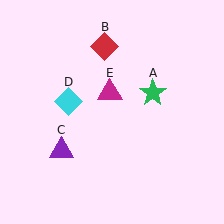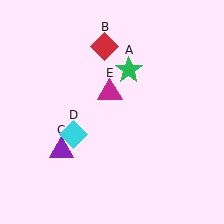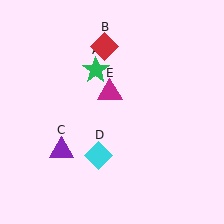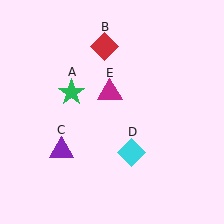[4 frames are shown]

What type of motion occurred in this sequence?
The green star (object A), cyan diamond (object D) rotated counterclockwise around the center of the scene.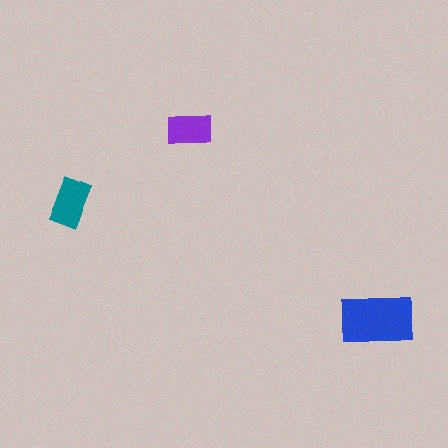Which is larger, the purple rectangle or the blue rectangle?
The blue one.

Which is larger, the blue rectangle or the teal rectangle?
The blue one.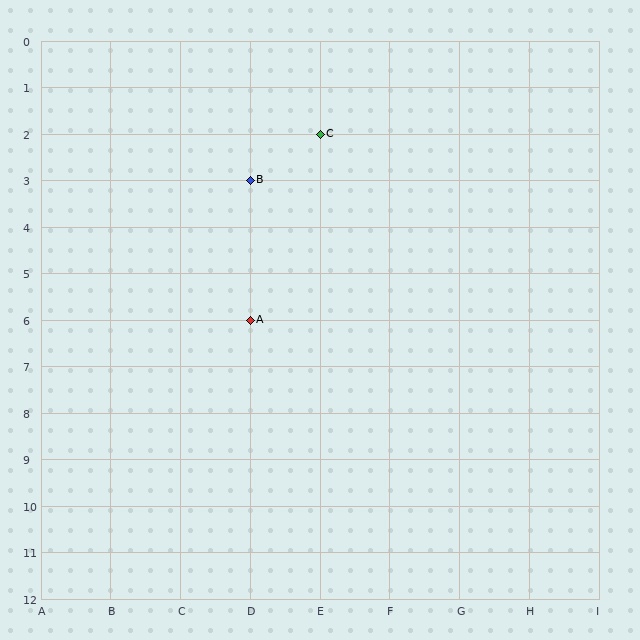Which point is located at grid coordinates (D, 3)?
Point B is at (D, 3).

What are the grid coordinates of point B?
Point B is at grid coordinates (D, 3).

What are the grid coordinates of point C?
Point C is at grid coordinates (E, 2).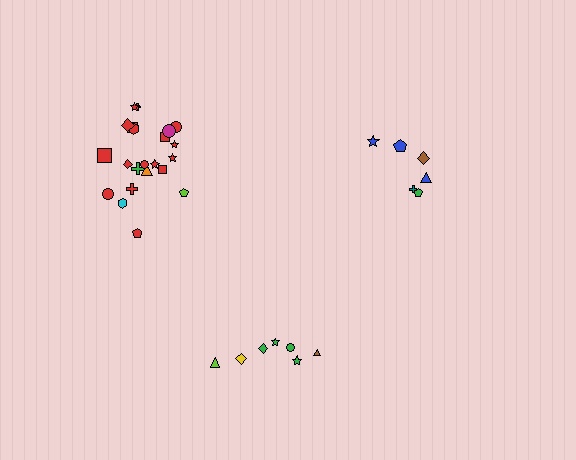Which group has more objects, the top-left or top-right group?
The top-left group.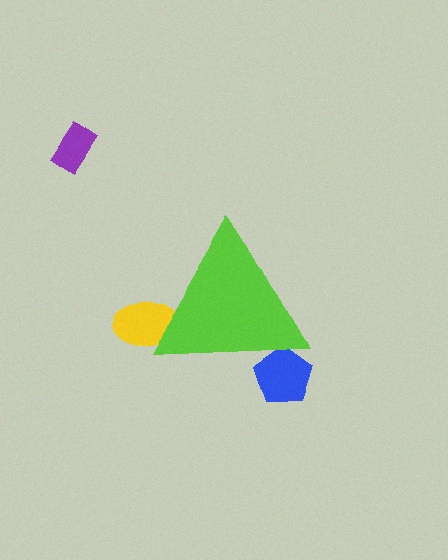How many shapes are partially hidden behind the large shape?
2 shapes are partially hidden.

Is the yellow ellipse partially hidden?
Yes, the yellow ellipse is partially hidden behind the lime triangle.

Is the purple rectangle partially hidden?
No, the purple rectangle is fully visible.